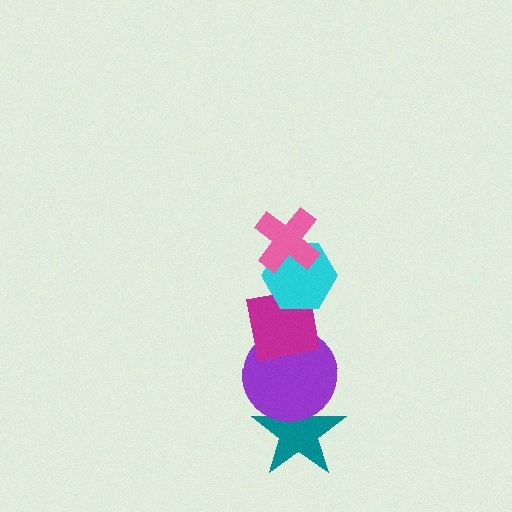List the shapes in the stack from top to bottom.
From top to bottom: the pink cross, the cyan hexagon, the magenta square, the purple circle, the teal star.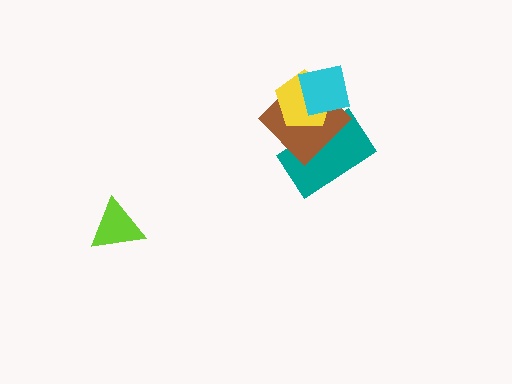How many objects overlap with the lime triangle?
0 objects overlap with the lime triangle.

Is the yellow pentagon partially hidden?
Yes, it is partially covered by another shape.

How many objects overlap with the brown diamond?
3 objects overlap with the brown diamond.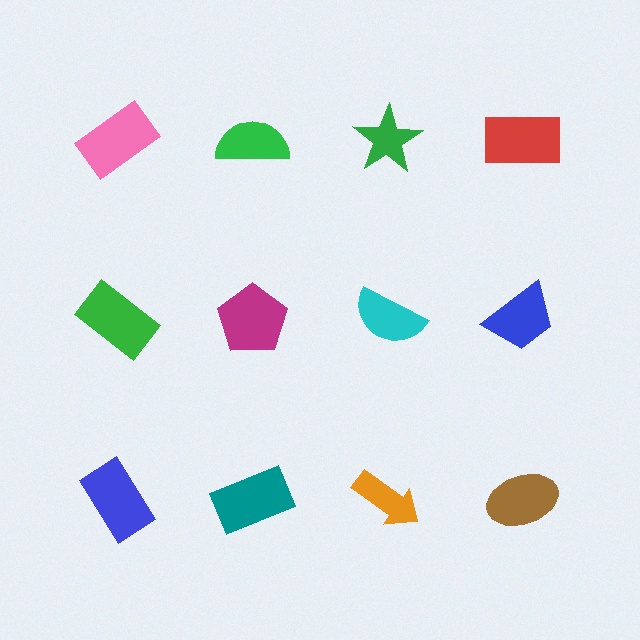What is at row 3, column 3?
An orange arrow.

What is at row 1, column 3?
A green star.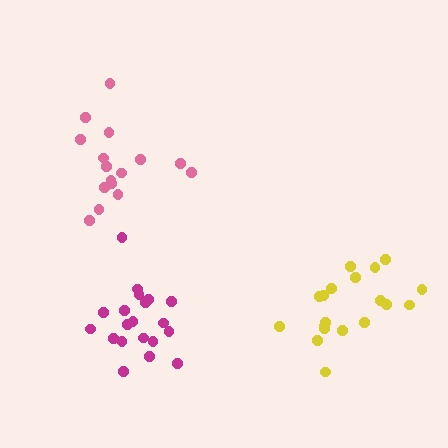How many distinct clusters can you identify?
There are 3 distinct clusters.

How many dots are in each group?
Group 1: 16 dots, Group 2: 19 dots, Group 3: 20 dots (55 total).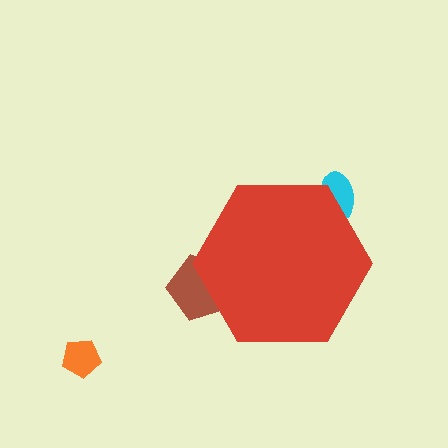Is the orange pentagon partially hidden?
No, the orange pentagon is fully visible.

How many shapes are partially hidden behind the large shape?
2 shapes are partially hidden.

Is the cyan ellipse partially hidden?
Yes, the cyan ellipse is partially hidden behind the red hexagon.